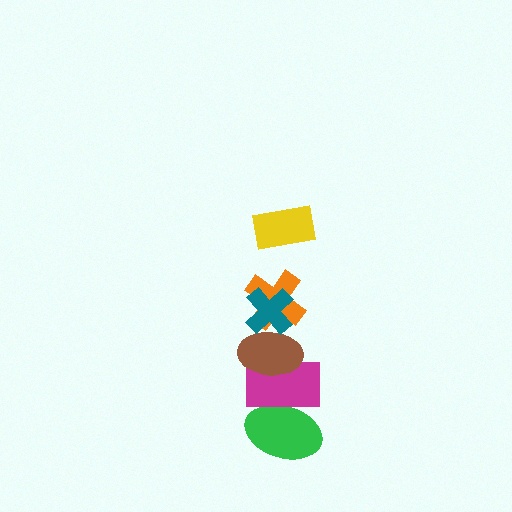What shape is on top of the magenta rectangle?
The brown ellipse is on top of the magenta rectangle.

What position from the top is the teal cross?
The teal cross is 2nd from the top.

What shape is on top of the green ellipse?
The magenta rectangle is on top of the green ellipse.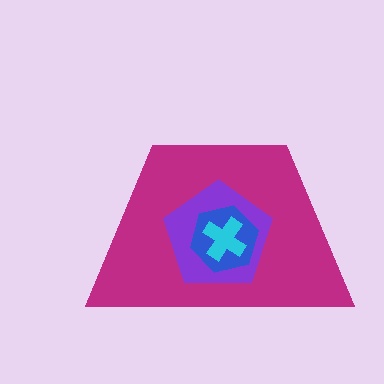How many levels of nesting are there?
4.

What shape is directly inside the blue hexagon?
The cyan cross.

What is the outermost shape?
The magenta trapezoid.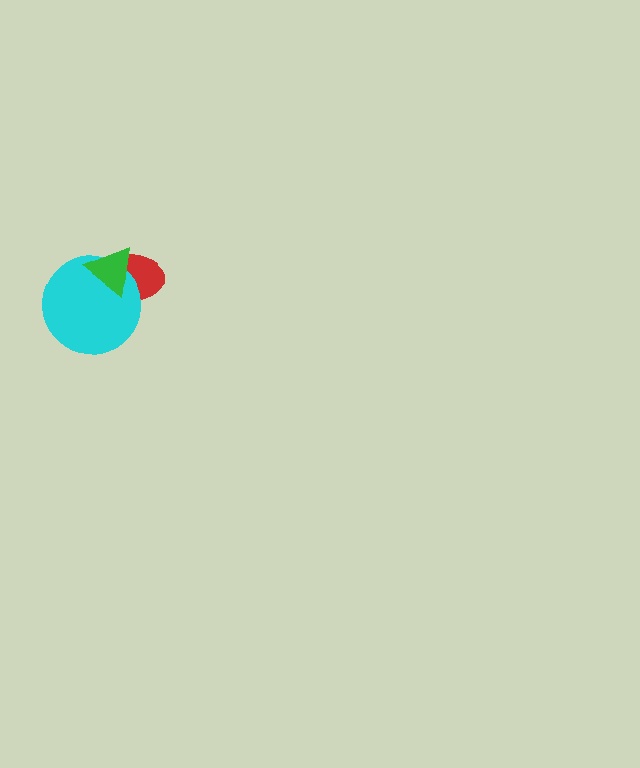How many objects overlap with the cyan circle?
2 objects overlap with the cyan circle.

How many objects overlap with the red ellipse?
2 objects overlap with the red ellipse.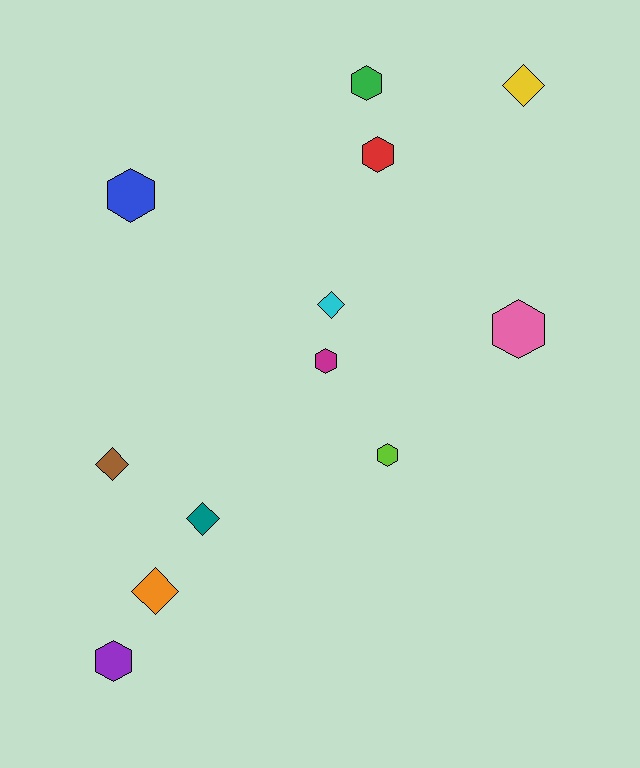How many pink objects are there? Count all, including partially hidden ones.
There is 1 pink object.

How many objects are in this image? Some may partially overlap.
There are 12 objects.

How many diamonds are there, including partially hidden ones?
There are 5 diamonds.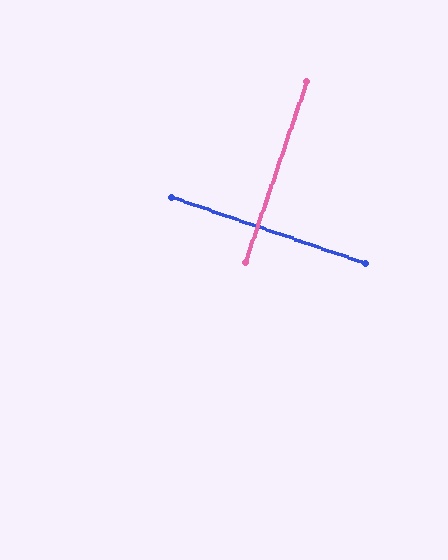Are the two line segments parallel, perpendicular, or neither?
Perpendicular — they meet at approximately 90°.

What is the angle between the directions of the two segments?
Approximately 90 degrees.